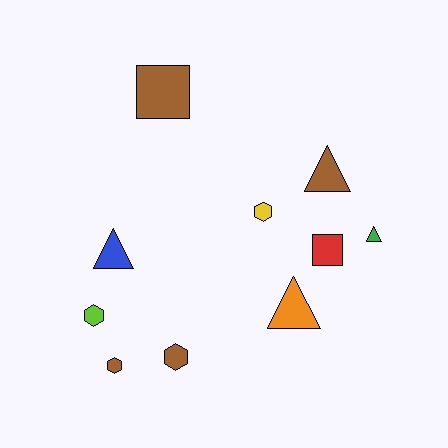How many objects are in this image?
There are 10 objects.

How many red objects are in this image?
There is 1 red object.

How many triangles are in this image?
There are 4 triangles.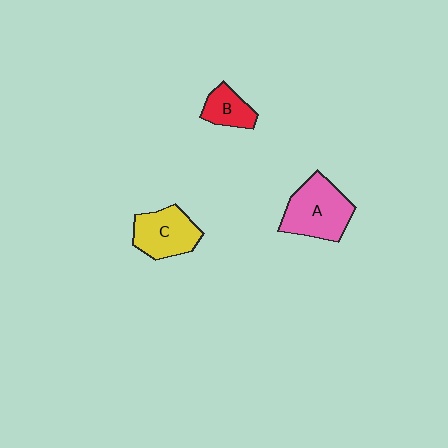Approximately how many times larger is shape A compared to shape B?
Approximately 2.1 times.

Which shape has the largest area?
Shape A (pink).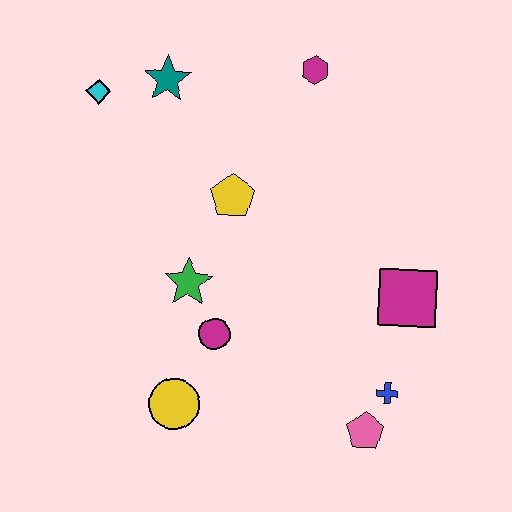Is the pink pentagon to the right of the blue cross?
No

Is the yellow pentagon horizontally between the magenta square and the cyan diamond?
Yes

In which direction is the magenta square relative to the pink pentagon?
The magenta square is above the pink pentagon.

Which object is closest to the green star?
The magenta circle is closest to the green star.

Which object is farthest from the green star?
The magenta hexagon is farthest from the green star.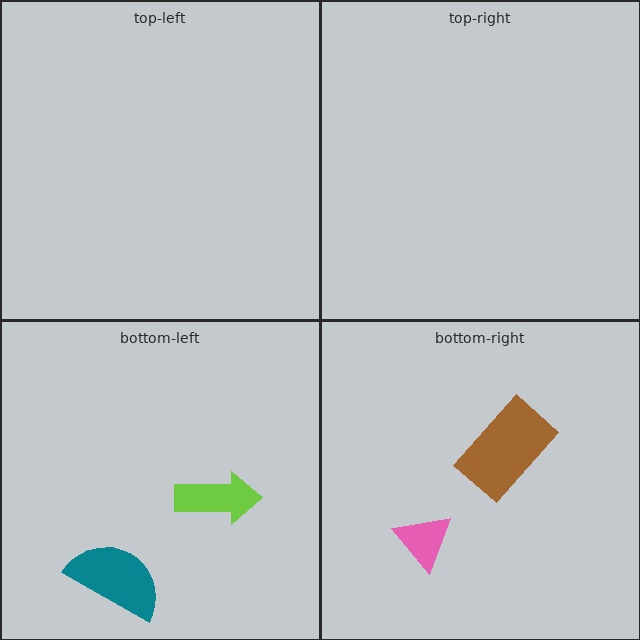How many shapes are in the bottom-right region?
2.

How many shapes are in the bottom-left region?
2.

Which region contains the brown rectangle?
The bottom-right region.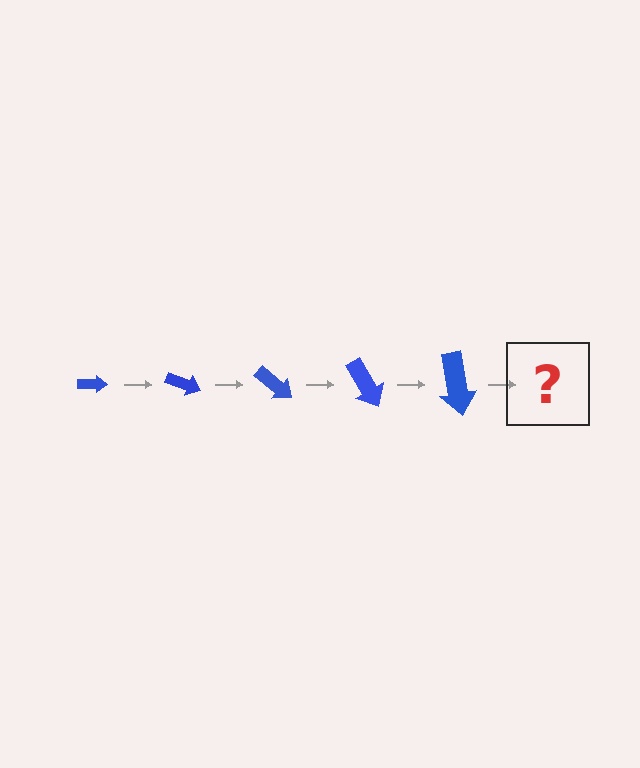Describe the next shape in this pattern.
It should be an arrow, larger than the previous one and rotated 100 degrees from the start.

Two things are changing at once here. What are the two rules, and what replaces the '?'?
The two rules are that the arrow grows larger each step and it rotates 20 degrees each step. The '?' should be an arrow, larger than the previous one and rotated 100 degrees from the start.